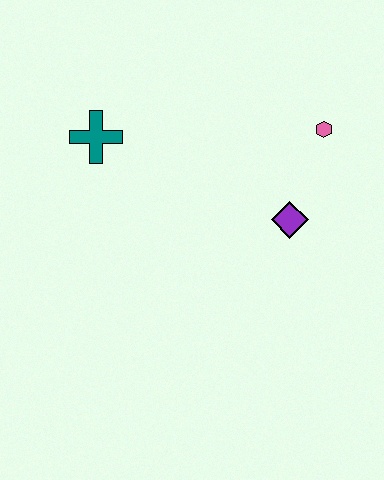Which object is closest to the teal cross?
The purple diamond is closest to the teal cross.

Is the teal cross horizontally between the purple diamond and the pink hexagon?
No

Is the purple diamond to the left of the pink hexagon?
Yes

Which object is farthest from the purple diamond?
The teal cross is farthest from the purple diamond.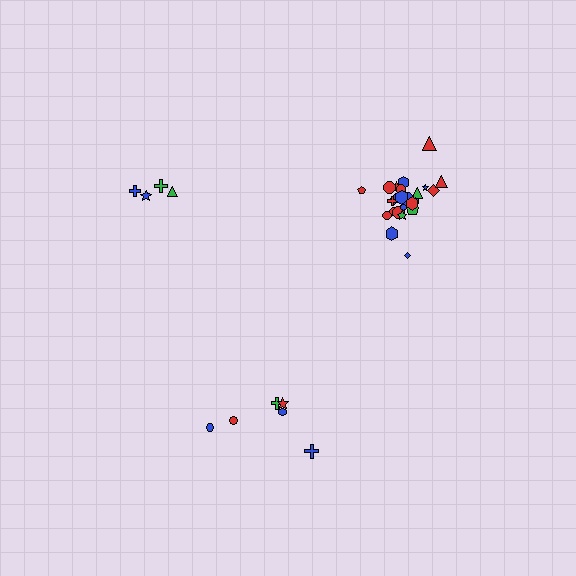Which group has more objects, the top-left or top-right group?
The top-right group.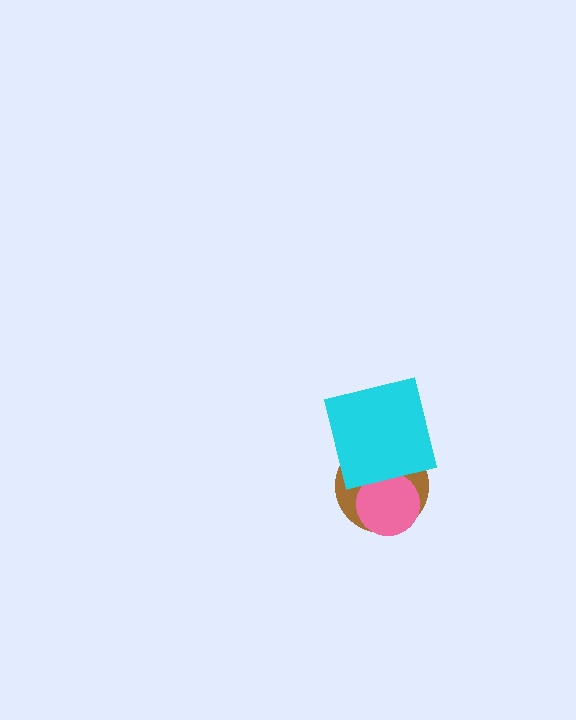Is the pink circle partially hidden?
No, no other shape covers it.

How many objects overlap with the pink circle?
1 object overlaps with the pink circle.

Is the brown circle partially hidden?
Yes, it is partially covered by another shape.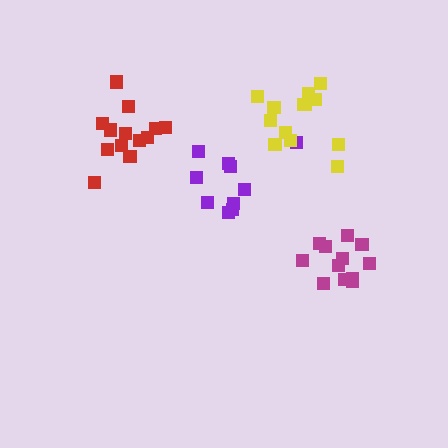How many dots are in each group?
Group 1: 12 dots, Group 2: 13 dots, Group 3: 10 dots, Group 4: 13 dots (48 total).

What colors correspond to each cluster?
The clusters are colored: magenta, red, purple, yellow.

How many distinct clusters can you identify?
There are 4 distinct clusters.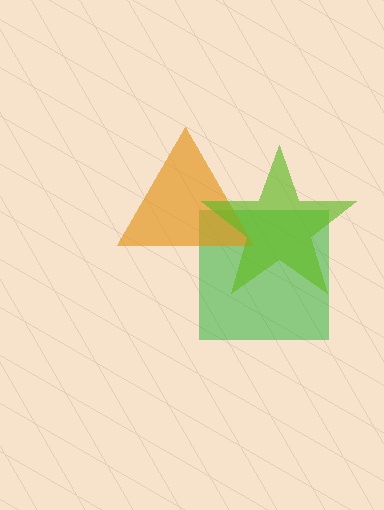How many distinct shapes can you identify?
There are 3 distinct shapes: a green square, an orange triangle, a lime star.